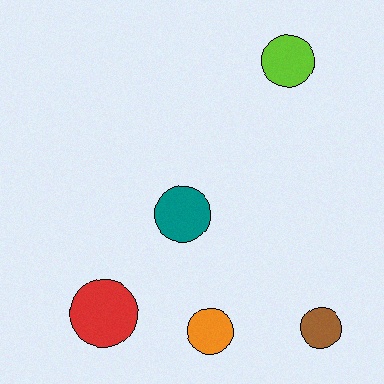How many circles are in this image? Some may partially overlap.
There are 5 circles.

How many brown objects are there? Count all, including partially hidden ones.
There is 1 brown object.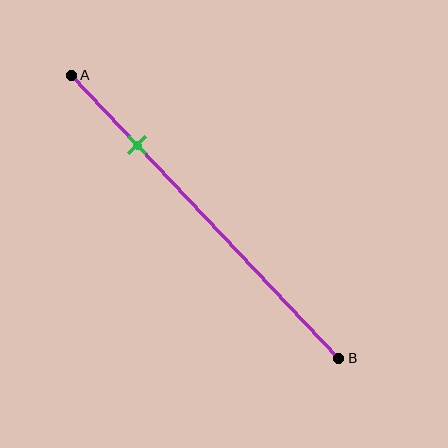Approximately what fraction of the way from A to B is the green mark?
The green mark is approximately 25% of the way from A to B.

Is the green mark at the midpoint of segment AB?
No, the mark is at about 25% from A, not at the 50% midpoint.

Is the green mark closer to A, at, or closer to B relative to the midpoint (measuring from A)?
The green mark is closer to point A than the midpoint of segment AB.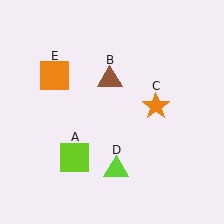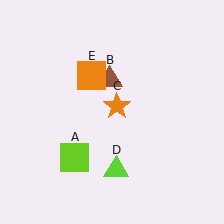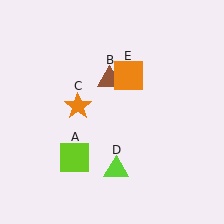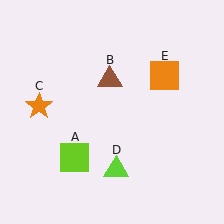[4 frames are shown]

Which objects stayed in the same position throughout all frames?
Lime square (object A) and brown triangle (object B) and lime triangle (object D) remained stationary.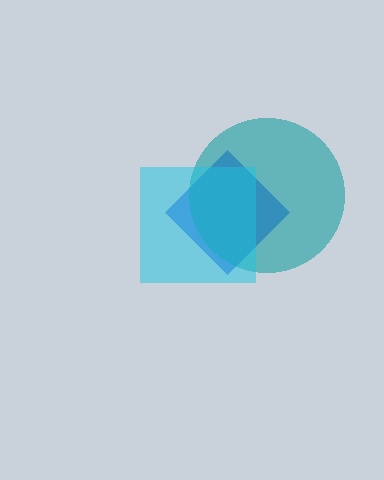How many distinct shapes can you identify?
There are 3 distinct shapes: a blue diamond, a teal circle, a cyan square.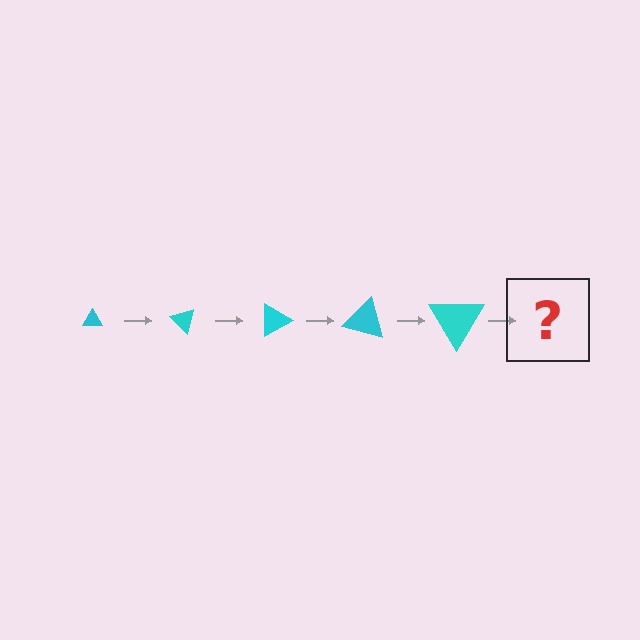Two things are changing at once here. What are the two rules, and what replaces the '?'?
The two rules are that the triangle grows larger each step and it rotates 45 degrees each step. The '?' should be a triangle, larger than the previous one and rotated 225 degrees from the start.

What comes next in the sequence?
The next element should be a triangle, larger than the previous one and rotated 225 degrees from the start.